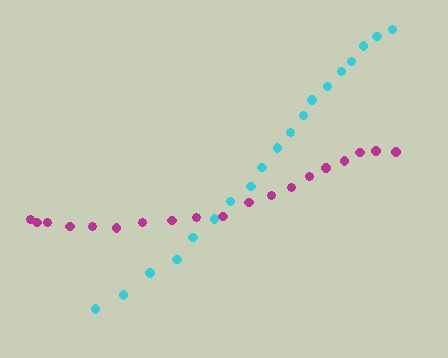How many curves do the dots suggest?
There are 2 distinct paths.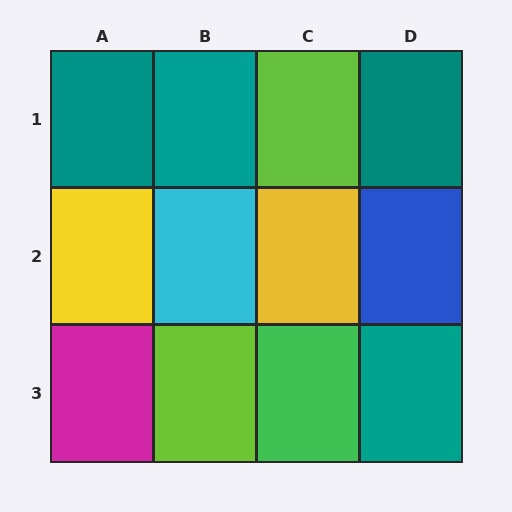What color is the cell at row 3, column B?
Lime.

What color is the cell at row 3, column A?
Magenta.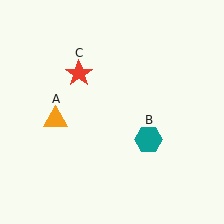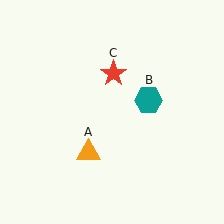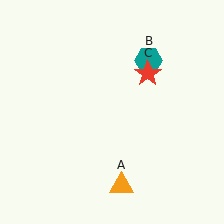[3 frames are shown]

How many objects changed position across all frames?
3 objects changed position: orange triangle (object A), teal hexagon (object B), red star (object C).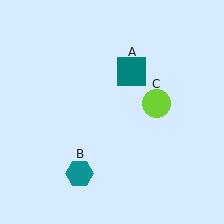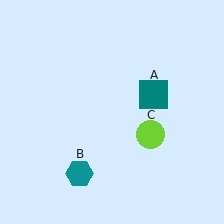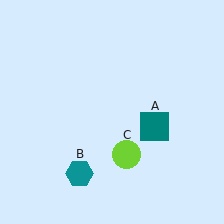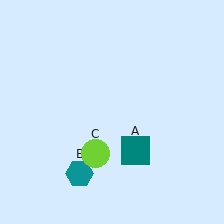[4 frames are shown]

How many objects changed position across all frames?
2 objects changed position: teal square (object A), lime circle (object C).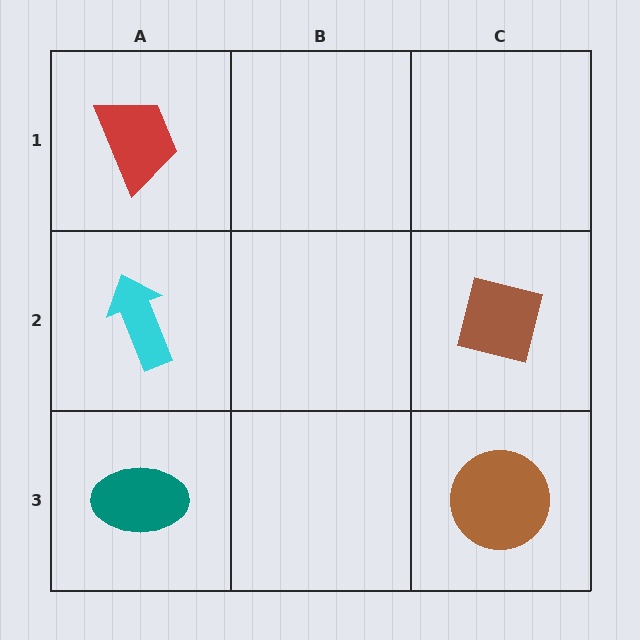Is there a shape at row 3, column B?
No, that cell is empty.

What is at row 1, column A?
A red trapezoid.